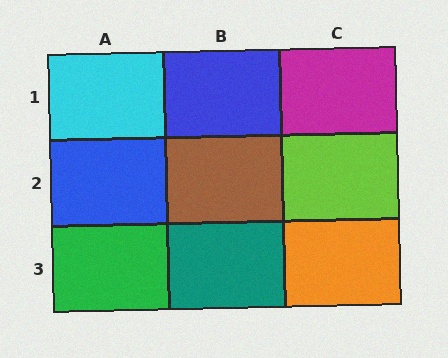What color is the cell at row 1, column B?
Blue.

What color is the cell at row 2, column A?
Blue.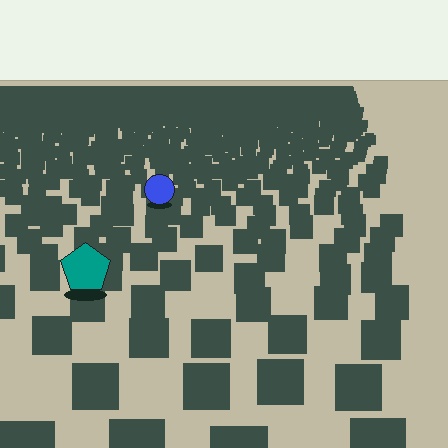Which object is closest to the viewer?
The teal pentagon is closest. The texture marks near it are larger and more spread out.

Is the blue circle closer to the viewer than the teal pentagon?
No. The teal pentagon is closer — you can tell from the texture gradient: the ground texture is coarser near it.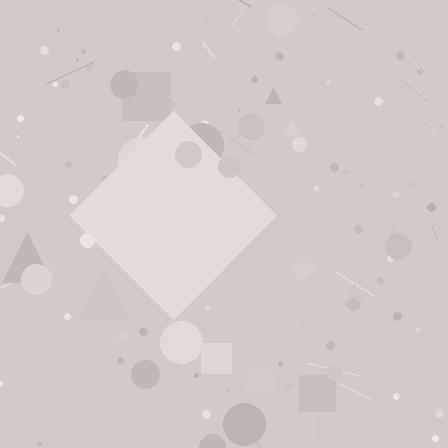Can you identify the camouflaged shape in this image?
The camouflaged shape is a diamond.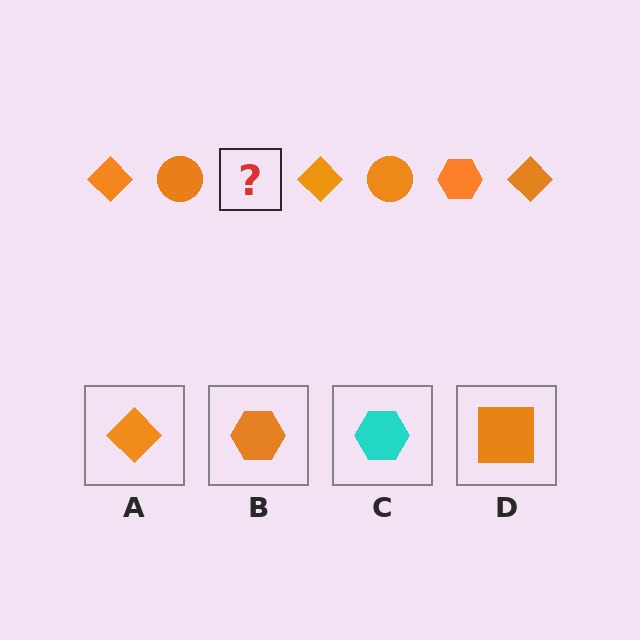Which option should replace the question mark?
Option B.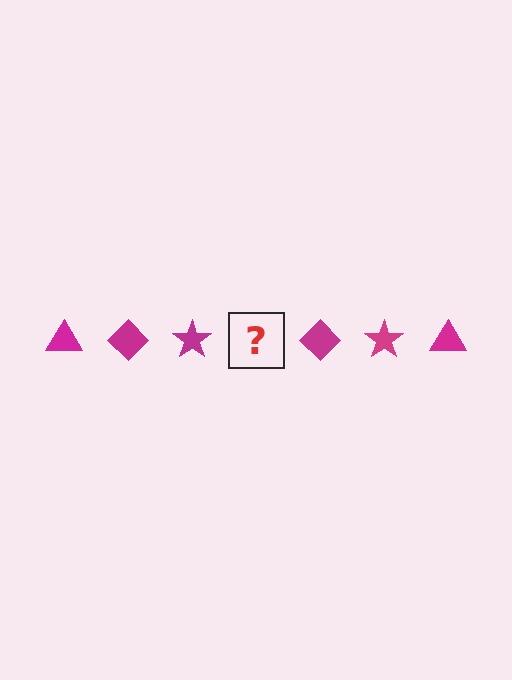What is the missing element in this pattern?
The missing element is a magenta triangle.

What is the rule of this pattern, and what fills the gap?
The rule is that the pattern cycles through triangle, diamond, star shapes in magenta. The gap should be filled with a magenta triangle.